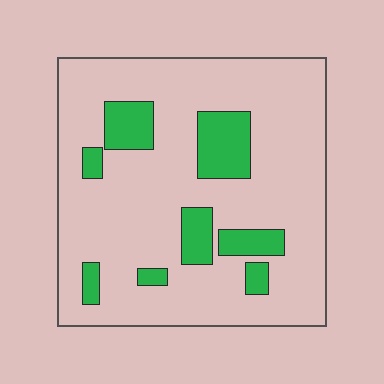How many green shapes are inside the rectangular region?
8.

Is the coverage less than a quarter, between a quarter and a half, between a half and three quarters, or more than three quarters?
Less than a quarter.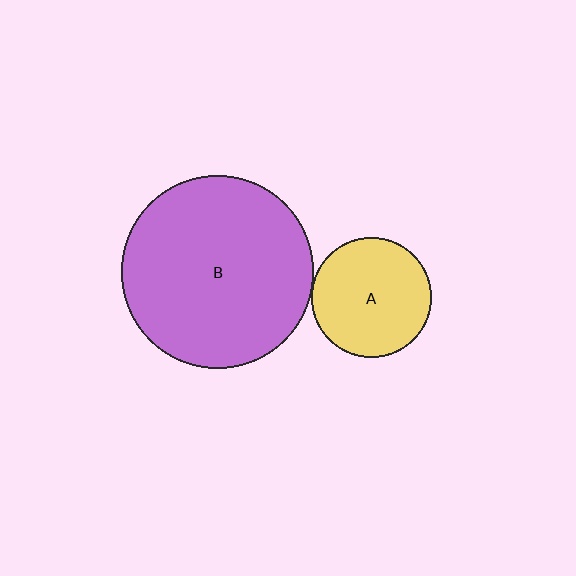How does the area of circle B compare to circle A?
Approximately 2.6 times.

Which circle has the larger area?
Circle B (purple).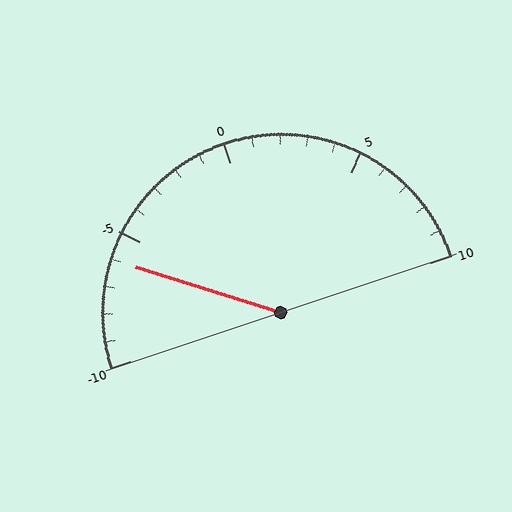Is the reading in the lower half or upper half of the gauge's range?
The reading is in the lower half of the range (-10 to 10).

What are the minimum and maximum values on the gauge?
The gauge ranges from -10 to 10.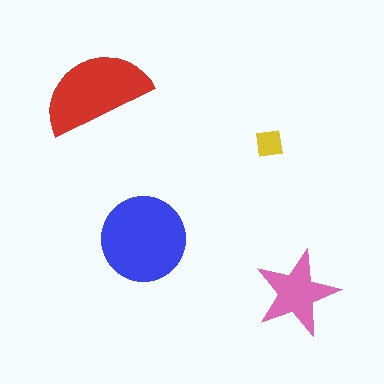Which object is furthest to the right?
The pink star is rightmost.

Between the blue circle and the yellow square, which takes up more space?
The blue circle.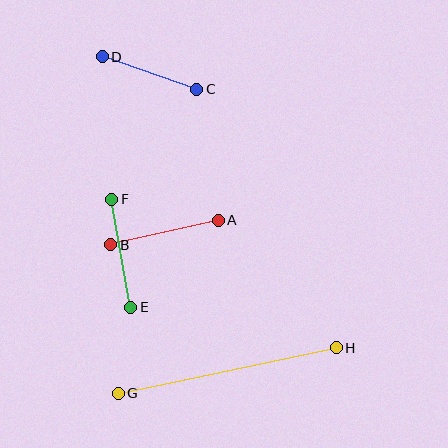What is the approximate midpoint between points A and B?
The midpoint is at approximately (165, 233) pixels.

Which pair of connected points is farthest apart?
Points G and H are farthest apart.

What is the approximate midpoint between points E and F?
The midpoint is at approximately (121, 253) pixels.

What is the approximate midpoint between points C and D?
The midpoint is at approximately (149, 73) pixels.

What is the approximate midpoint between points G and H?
The midpoint is at approximately (227, 370) pixels.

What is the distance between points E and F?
The distance is approximately 110 pixels.